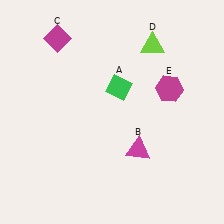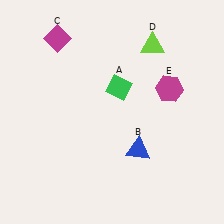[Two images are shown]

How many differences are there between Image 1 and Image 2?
There is 1 difference between the two images.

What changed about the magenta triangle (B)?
In Image 1, B is magenta. In Image 2, it changed to blue.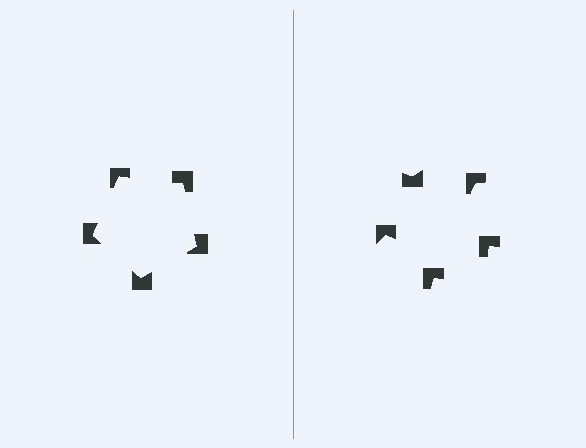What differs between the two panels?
The notched squares are positioned identically on both sides; only the wedge orientations differ. On the left they align to a pentagon; on the right they are misaligned.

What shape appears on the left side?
An illusory pentagon.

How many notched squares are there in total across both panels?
10 — 5 on each side.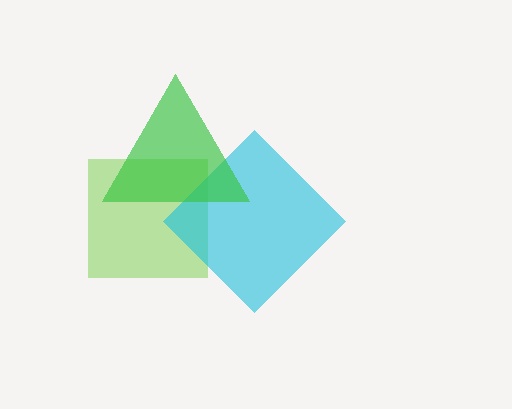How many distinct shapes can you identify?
There are 3 distinct shapes: a lime square, a cyan diamond, a green triangle.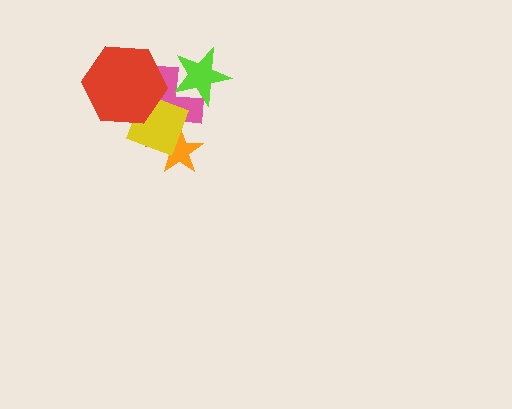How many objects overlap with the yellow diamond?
3 objects overlap with the yellow diamond.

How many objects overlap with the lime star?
1 object overlaps with the lime star.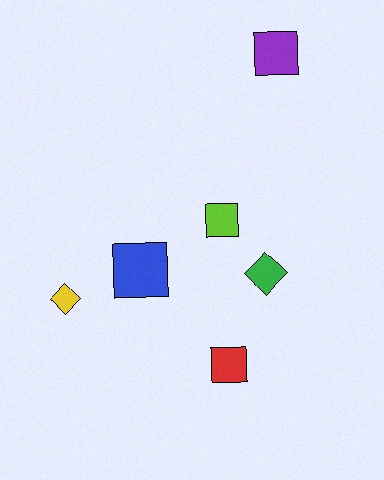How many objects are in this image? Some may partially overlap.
There are 6 objects.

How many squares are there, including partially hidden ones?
There are 4 squares.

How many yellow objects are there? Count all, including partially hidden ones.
There is 1 yellow object.